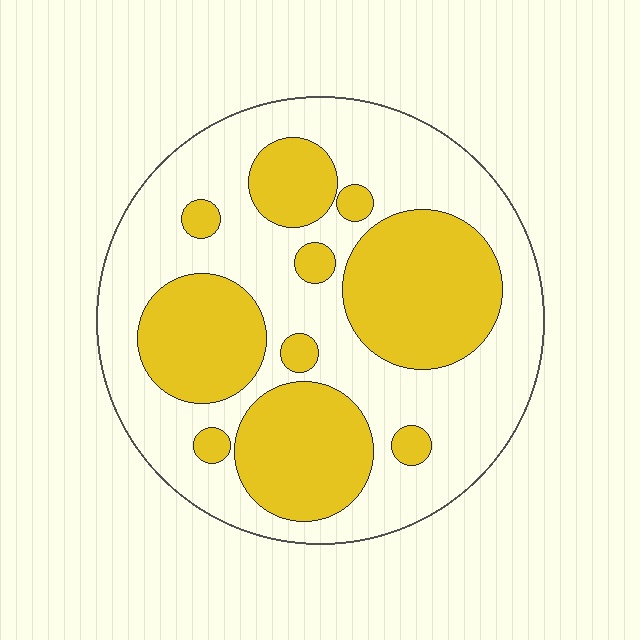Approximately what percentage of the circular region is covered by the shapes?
Approximately 40%.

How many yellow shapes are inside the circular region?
10.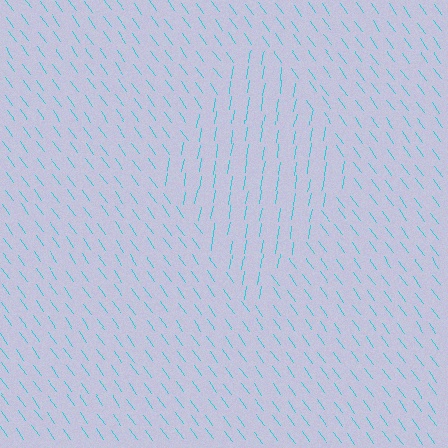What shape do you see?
I see a diamond.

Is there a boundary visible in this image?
Yes, there is a texture boundary formed by a change in line orientation.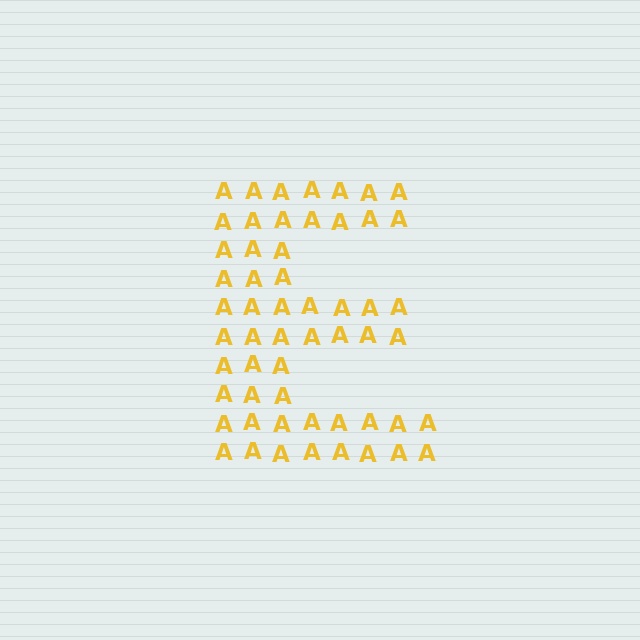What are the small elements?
The small elements are letter A's.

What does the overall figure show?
The overall figure shows the letter E.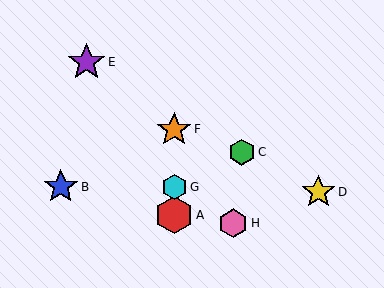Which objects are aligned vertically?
Objects A, F, G are aligned vertically.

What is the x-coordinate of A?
Object A is at x≈174.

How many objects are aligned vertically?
3 objects (A, F, G) are aligned vertically.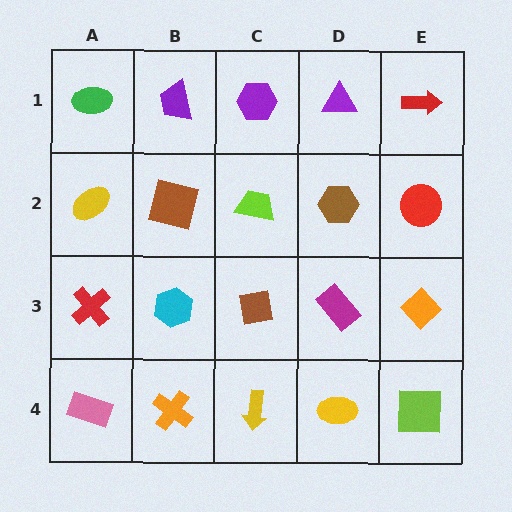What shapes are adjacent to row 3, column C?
A lime trapezoid (row 2, column C), a yellow arrow (row 4, column C), a cyan hexagon (row 3, column B), a magenta rectangle (row 3, column D).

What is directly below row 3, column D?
A yellow ellipse.